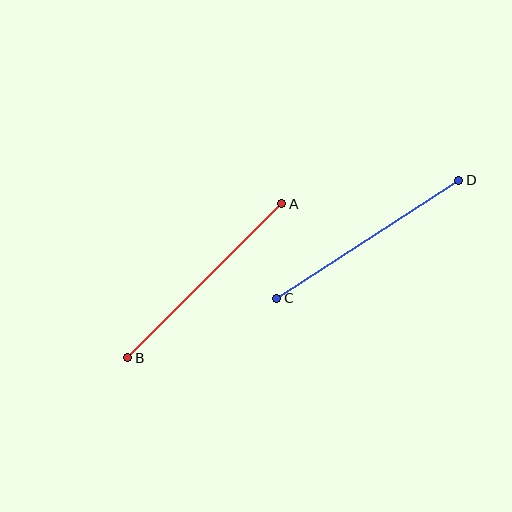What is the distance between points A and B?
The distance is approximately 217 pixels.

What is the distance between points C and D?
The distance is approximately 217 pixels.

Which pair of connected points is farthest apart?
Points A and B are farthest apart.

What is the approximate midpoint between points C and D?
The midpoint is at approximately (368, 239) pixels.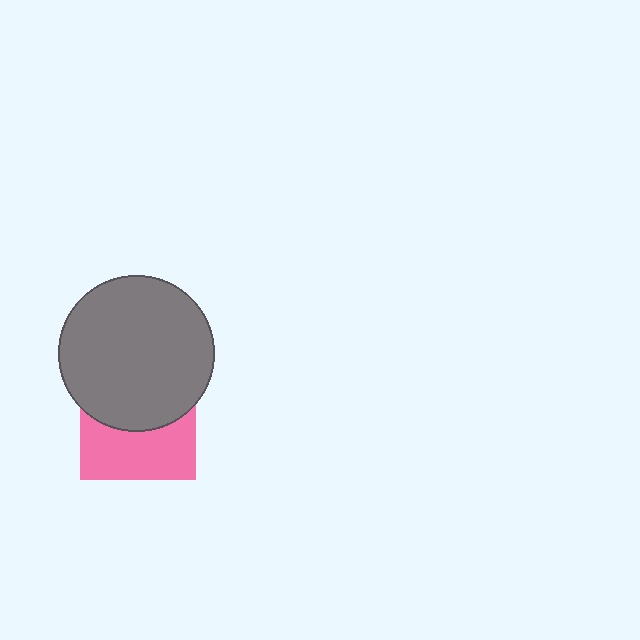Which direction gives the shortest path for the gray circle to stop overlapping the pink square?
Moving up gives the shortest separation.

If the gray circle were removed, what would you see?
You would see the complete pink square.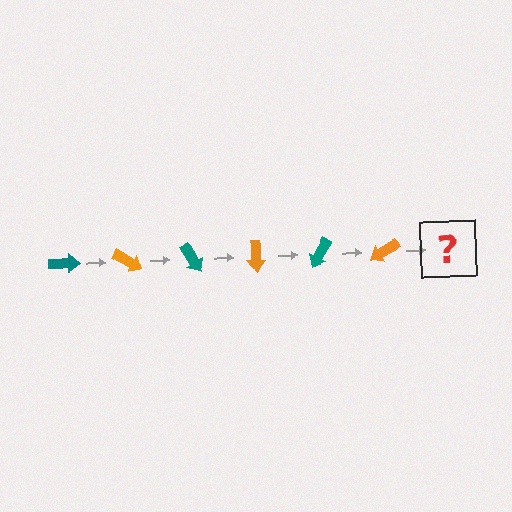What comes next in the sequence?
The next element should be a teal arrow, rotated 180 degrees from the start.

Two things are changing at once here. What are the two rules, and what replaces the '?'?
The two rules are that it rotates 30 degrees each step and the color cycles through teal and orange. The '?' should be a teal arrow, rotated 180 degrees from the start.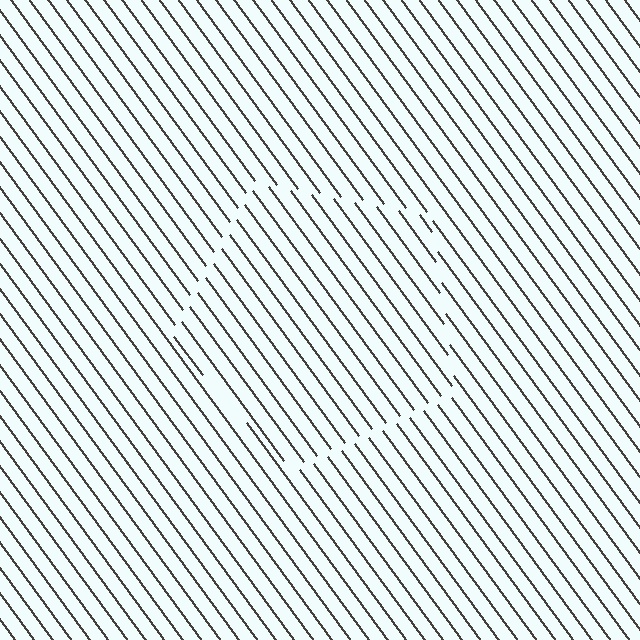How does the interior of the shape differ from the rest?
The interior of the shape contains the same grating, shifted by half a period — the contour is defined by the phase discontinuity where line-ends from the inner and outer gratings abut.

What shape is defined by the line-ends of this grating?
An illusory pentagon. The interior of the shape contains the same grating, shifted by half a period — the contour is defined by the phase discontinuity where line-ends from the inner and outer gratings abut.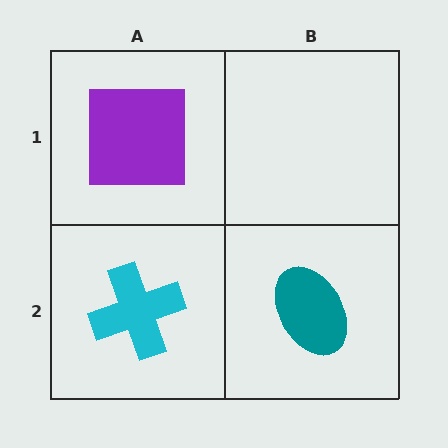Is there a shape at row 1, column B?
No, that cell is empty.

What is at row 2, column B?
A teal ellipse.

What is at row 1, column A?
A purple square.